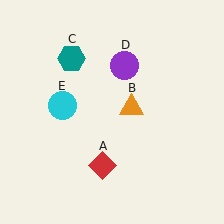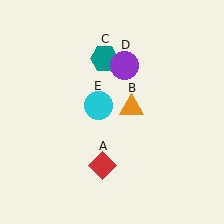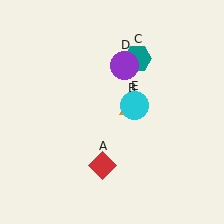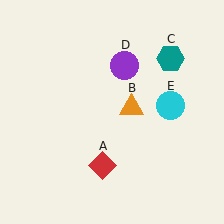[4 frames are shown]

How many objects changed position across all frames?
2 objects changed position: teal hexagon (object C), cyan circle (object E).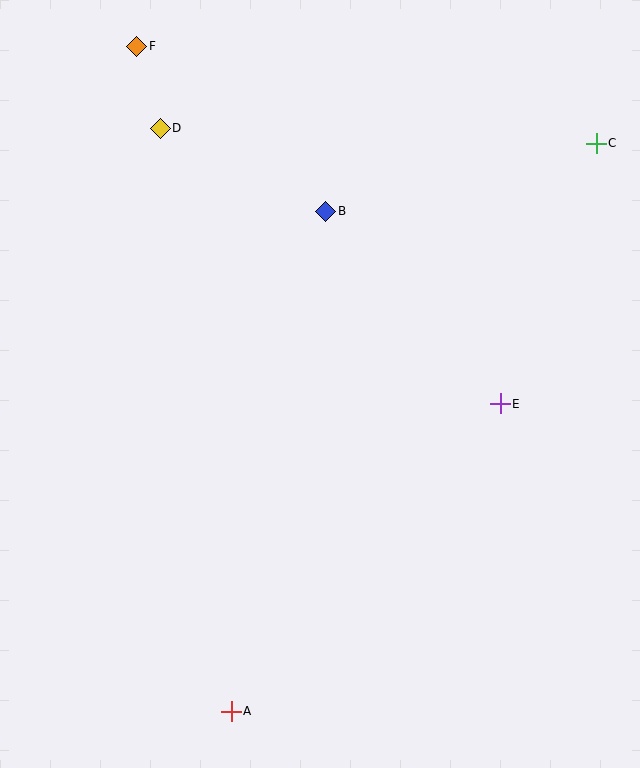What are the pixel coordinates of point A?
Point A is at (231, 711).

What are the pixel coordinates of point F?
Point F is at (137, 46).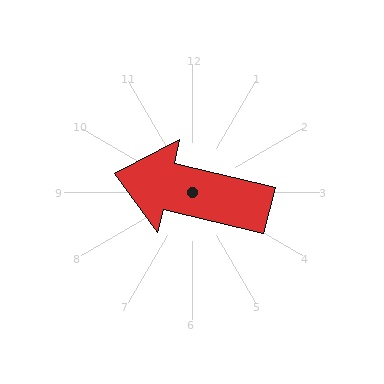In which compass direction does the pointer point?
West.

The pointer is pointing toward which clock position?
Roughly 9 o'clock.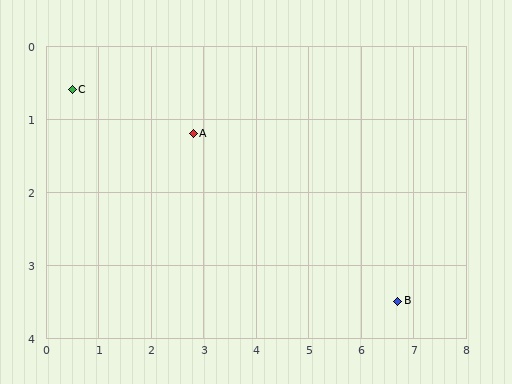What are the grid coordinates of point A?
Point A is at approximately (2.8, 1.2).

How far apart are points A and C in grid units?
Points A and C are about 2.4 grid units apart.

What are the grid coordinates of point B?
Point B is at approximately (6.7, 3.5).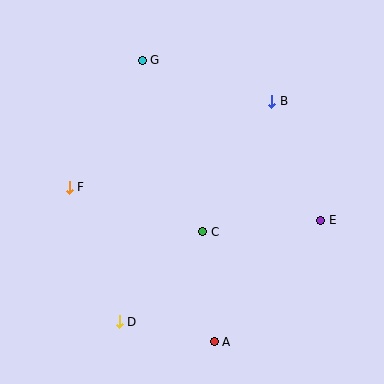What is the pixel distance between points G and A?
The distance between G and A is 290 pixels.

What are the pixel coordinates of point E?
Point E is at (321, 220).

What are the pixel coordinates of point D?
Point D is at (119, 322).